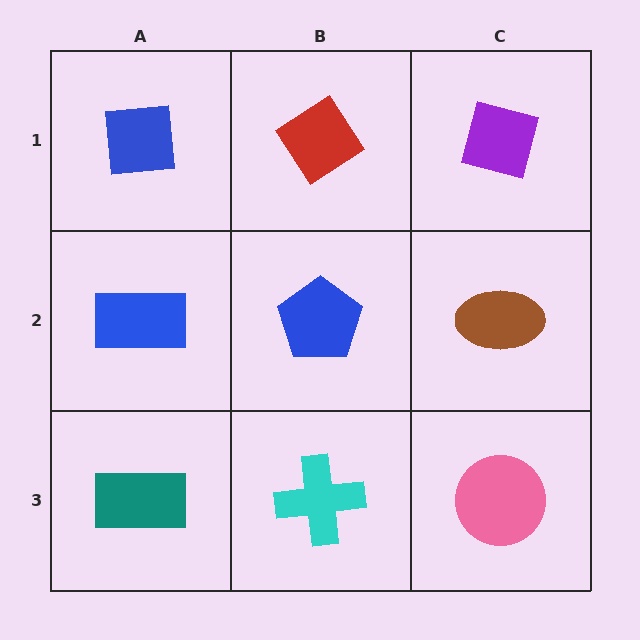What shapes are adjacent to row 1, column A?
A blue rectangle (row 2, column A), a red diamond (row 1, column B).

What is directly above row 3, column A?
A blue rectangle.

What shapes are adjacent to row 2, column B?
A red diamond (row 1, column B), a cyan cross (row 3, column B), a blue rectangle (row 2, column A), a brown ellipse (row 2, column C).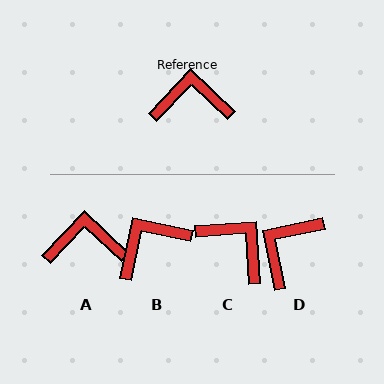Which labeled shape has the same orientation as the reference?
A.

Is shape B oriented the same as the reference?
No, it is off by about 31 degrees.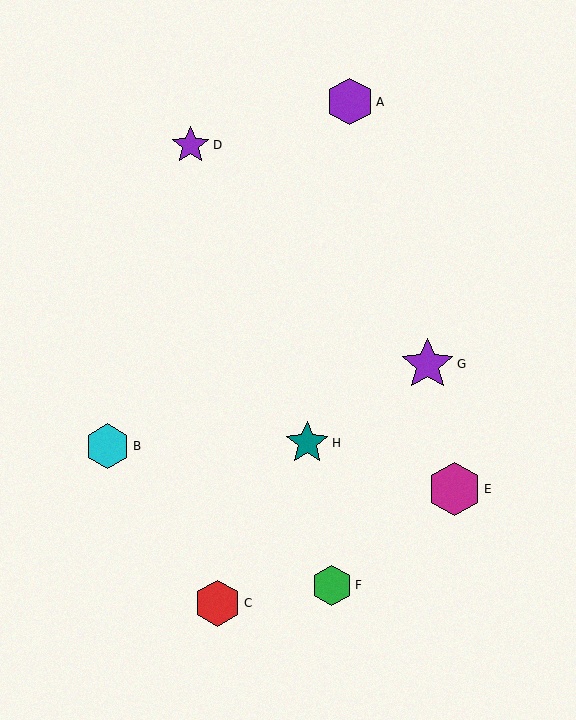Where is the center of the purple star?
The center of the purple star is at (190, 145).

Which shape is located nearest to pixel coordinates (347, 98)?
The purple hexagon (labeled A) at (350, 101) is nearest to that location.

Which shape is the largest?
The magenta hexagon (labeled E) is the largest.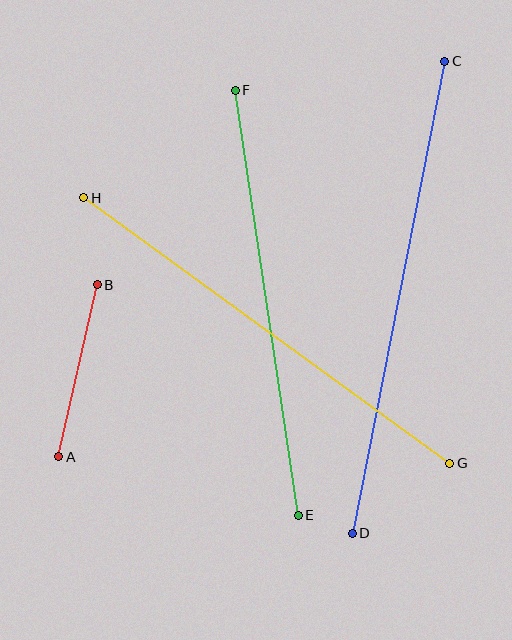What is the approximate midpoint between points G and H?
The midpoint is at approximately (267, 330) pixels.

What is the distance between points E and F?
The distance is approximately 430 pixels.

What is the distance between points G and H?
The distance is approximately 452 pixels.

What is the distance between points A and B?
The distance is approximately 176 pixels.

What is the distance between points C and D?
The distance is approximately 481 pixels.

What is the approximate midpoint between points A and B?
The midpoint is at approximately (78, 371) pixels.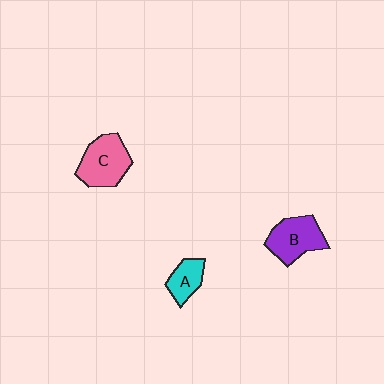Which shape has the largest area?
Shape C (pink).